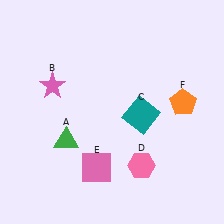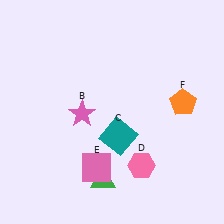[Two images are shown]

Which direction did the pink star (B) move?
The pink star (B) moved right.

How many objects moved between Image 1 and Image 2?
3 objects moved between the two images.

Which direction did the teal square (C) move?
The teal square (C) moved left.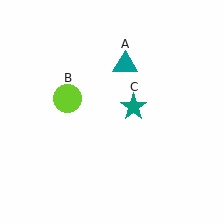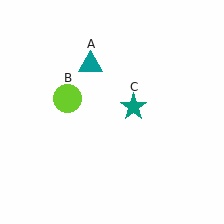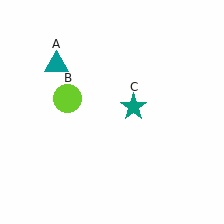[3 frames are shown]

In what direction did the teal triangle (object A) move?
The teal triangle (object A) moved left.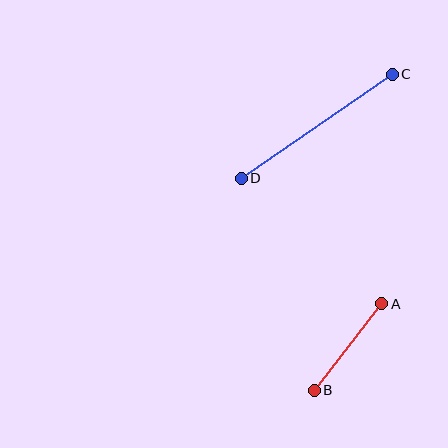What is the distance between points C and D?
The distance is approximately 183 pixels.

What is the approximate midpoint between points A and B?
The midpoint is at approximately (348, 347) pixels.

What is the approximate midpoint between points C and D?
The midpoint is at approximately (317, 126) pixels.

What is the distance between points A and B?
The distance is approximately 110 pixels.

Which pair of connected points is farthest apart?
Points C and D are farthest apart.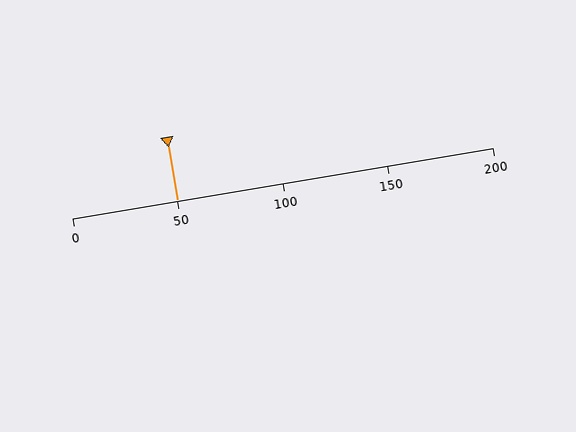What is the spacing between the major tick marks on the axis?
The major ticks are spaced 50 apart.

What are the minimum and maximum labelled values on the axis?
The axis runs from 0 to 200.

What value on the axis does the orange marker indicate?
The marker indicates approximately 50.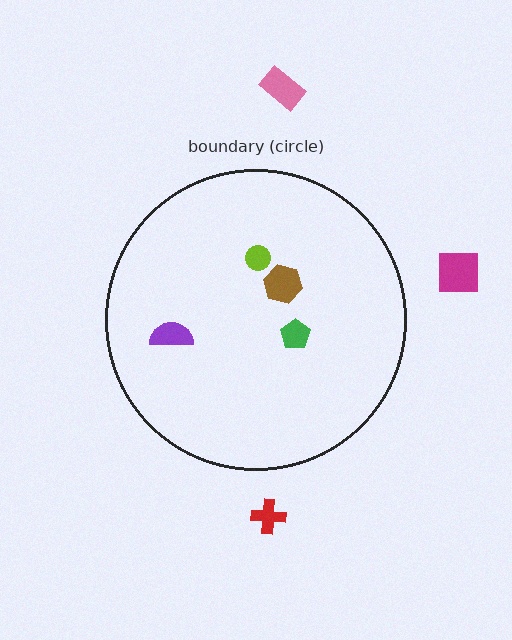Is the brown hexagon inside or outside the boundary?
Inside.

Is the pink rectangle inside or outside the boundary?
Outside.